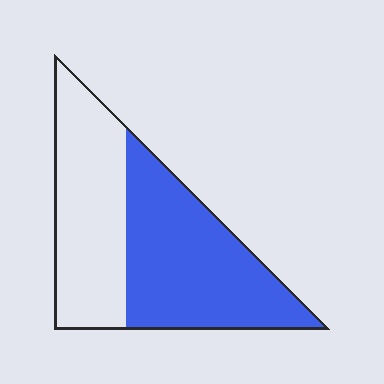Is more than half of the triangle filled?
Yes.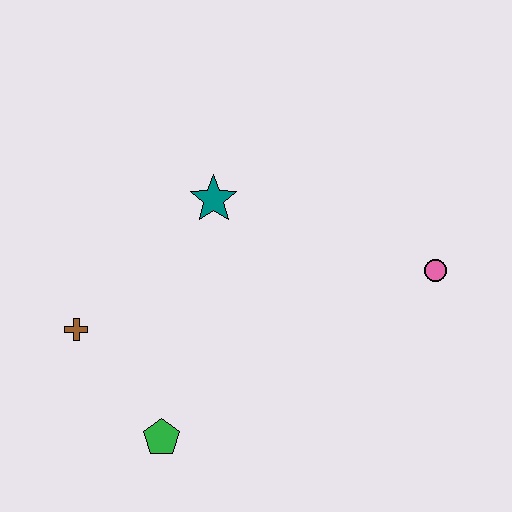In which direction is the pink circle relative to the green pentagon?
The pink circle is to the right of the green pentagon.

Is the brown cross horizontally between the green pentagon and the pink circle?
No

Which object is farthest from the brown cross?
The pink circle is farthest from the brown cross.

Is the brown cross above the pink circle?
No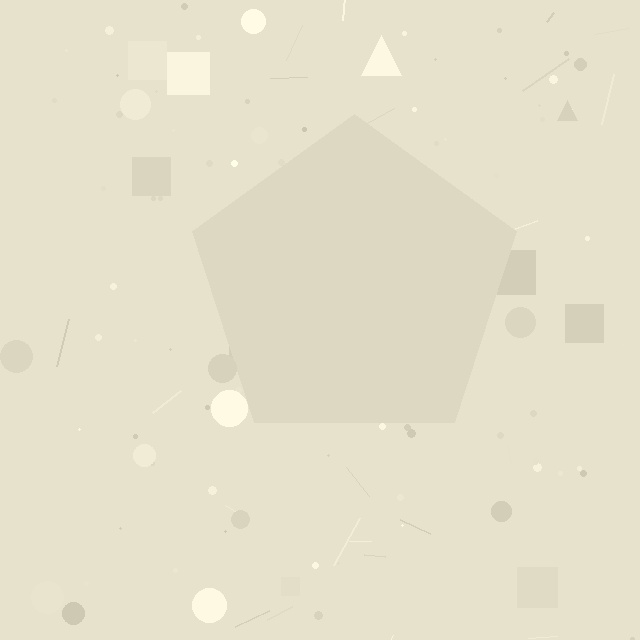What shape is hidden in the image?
A pentagon is hidden in the image.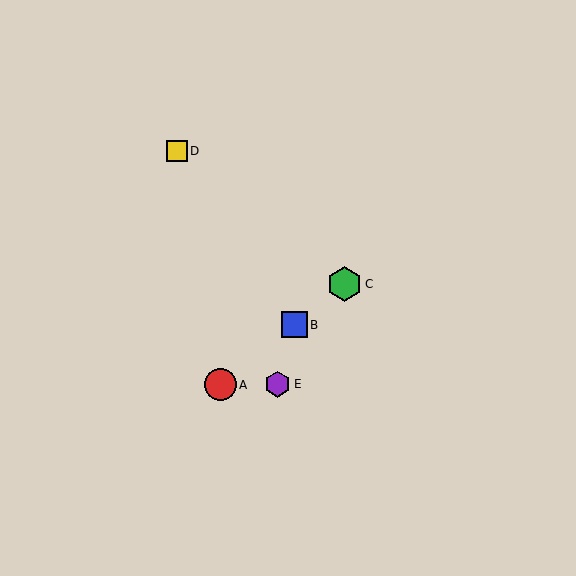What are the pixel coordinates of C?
Object C is at (345, 284).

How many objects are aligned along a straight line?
3 objects (A, B, C) are aligned along a straight line.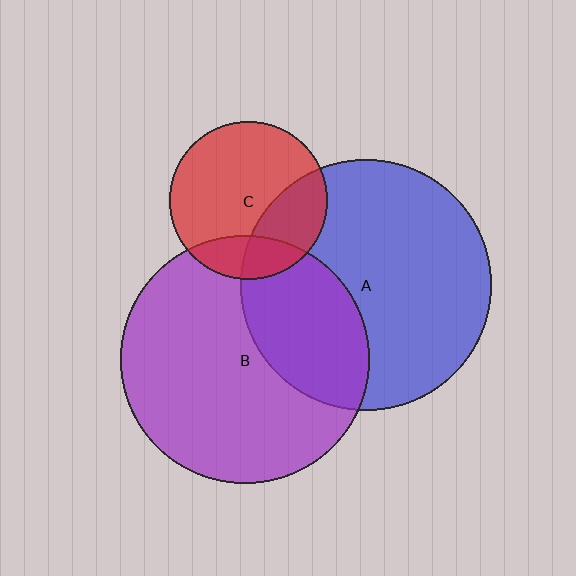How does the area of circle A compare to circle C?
Approximately 2.5 times.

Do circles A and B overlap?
Yes.